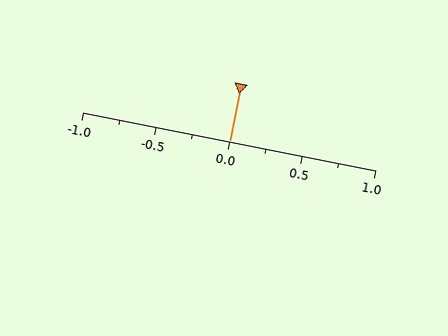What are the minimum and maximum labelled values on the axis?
The axis runs from -1.0 to 1.0.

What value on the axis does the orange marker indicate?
The marker indicates approximately 0.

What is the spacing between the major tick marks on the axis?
The major ticks are spaced 0.5 apart.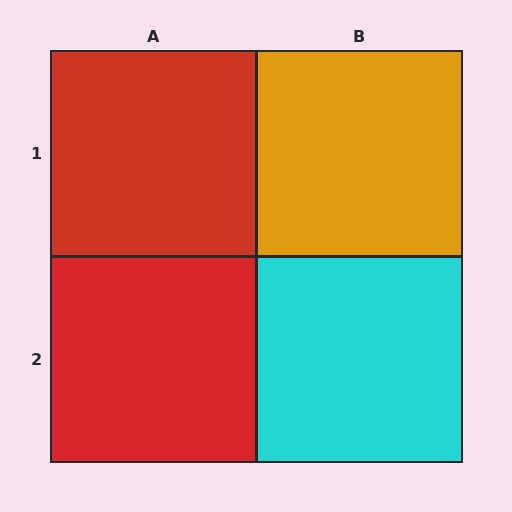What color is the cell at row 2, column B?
Cyan.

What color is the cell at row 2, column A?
Red.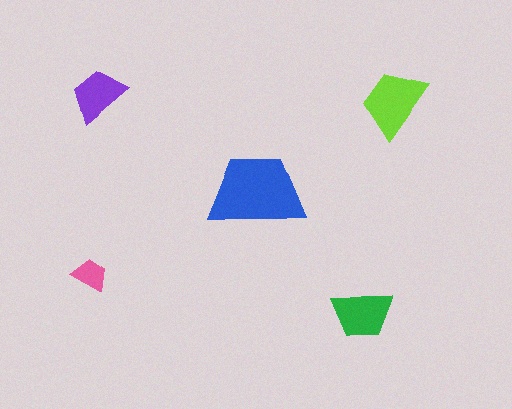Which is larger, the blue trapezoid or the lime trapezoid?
The blue one.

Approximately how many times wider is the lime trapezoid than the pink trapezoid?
About 2 times wider.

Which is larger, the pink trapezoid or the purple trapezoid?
The purple one.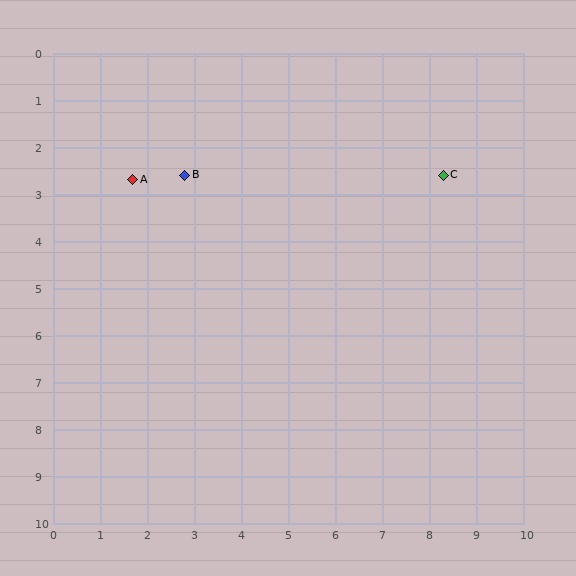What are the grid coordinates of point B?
Point B is at approximately (2.8, 2.6).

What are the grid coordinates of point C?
Point C is at approximately (8.3, 2.6).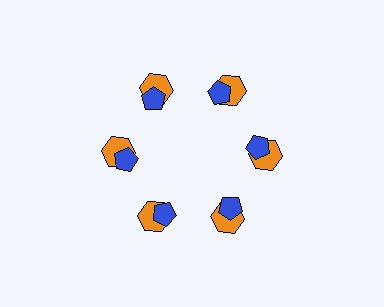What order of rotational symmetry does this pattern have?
This pattern has 6-fold rotational symmetry.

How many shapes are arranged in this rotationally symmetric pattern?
There are 12 shapes, arranged in 6 groups of 2.